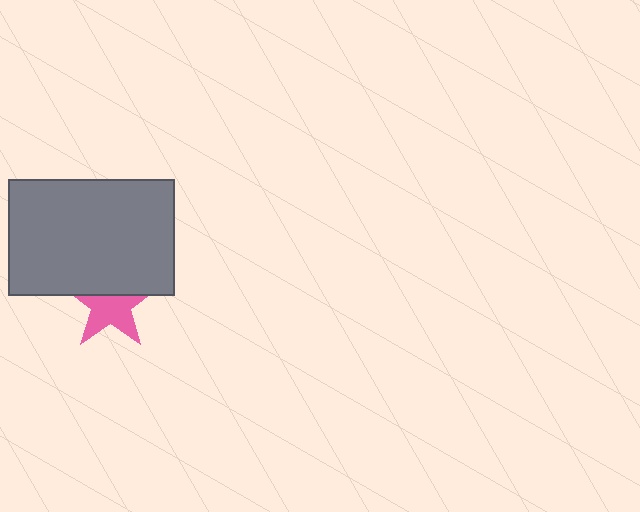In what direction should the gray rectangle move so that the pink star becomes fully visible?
The gray rectangle should move up. That is the shortest direction to clear the overlap and leave the pink star fully visible.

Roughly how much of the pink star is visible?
About half of it is visible (roughly 63%).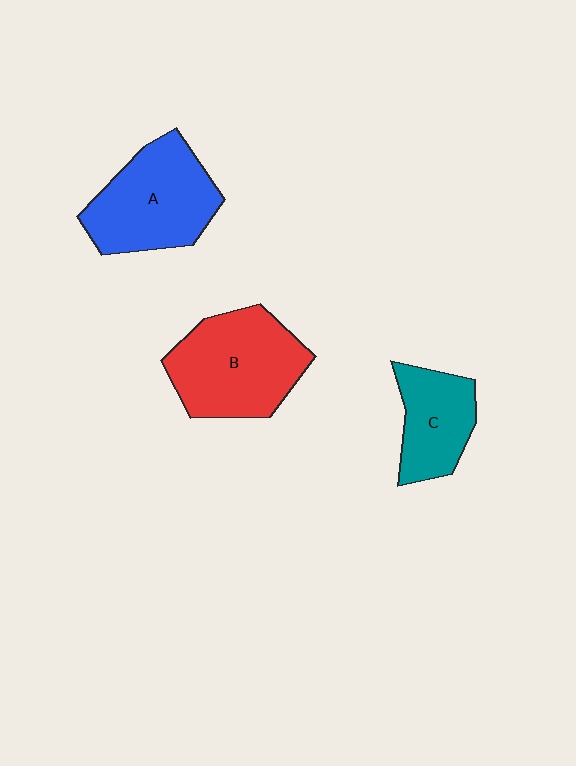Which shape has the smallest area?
Shape C (teal).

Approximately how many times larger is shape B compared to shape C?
Approximately 1.6 times.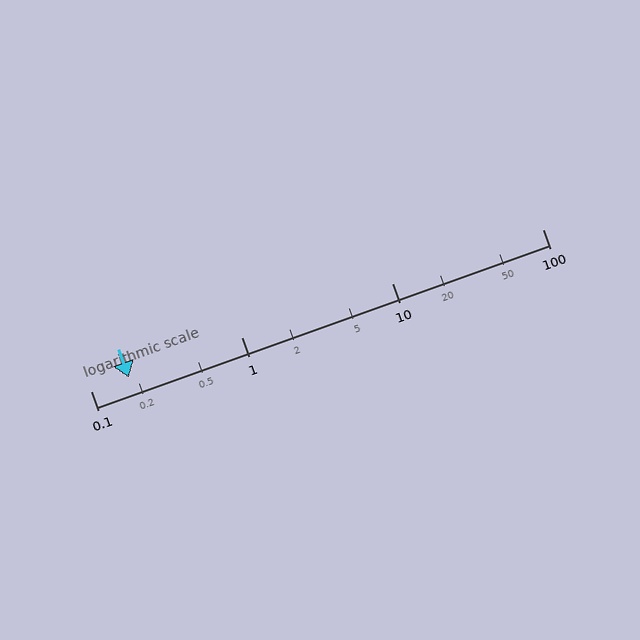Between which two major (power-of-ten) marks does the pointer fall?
The pointer is between 0.1 and 1.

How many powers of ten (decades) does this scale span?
The scale spans 3 decades, from 0.1 to 100.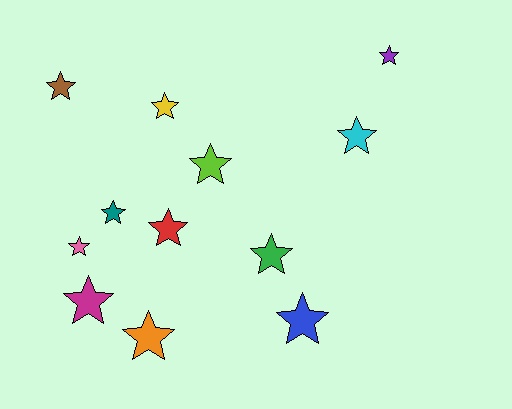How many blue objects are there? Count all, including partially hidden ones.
There is 1 blue object.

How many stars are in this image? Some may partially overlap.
There are 12 stars.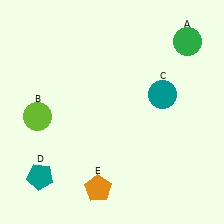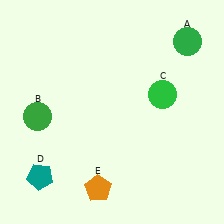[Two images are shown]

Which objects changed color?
B changed from lime to green. C changed from teal to green.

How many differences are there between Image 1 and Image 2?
There are 2 differences between the two images.